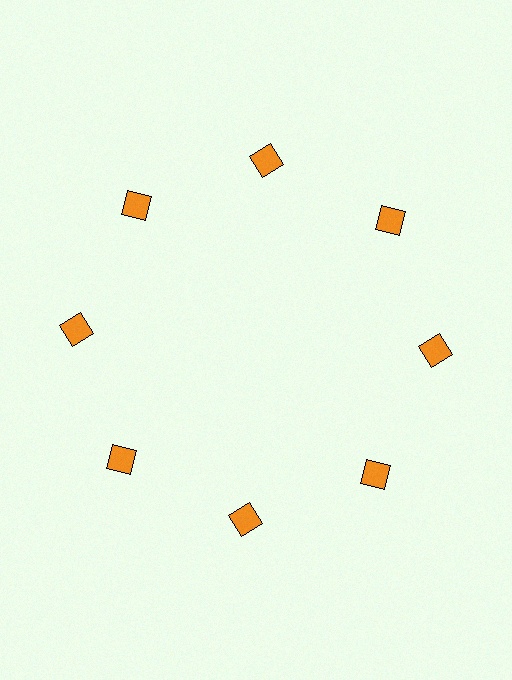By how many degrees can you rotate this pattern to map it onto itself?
The pattern maps onto itself every 45 degrees of rotation.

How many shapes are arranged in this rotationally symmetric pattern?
There are 8 shapes, arranged in 8 groups of 1.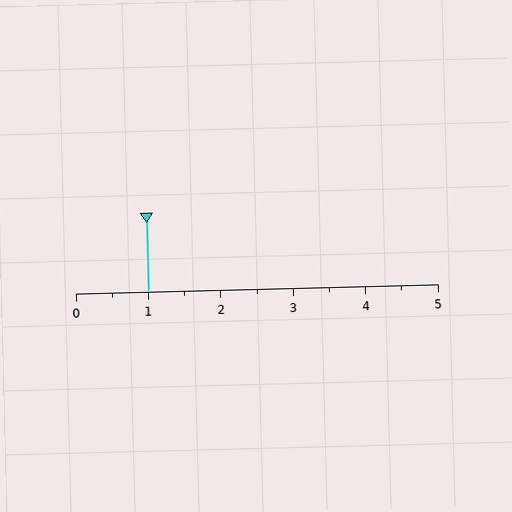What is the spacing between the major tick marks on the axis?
The major ticks are spaced 1 apart.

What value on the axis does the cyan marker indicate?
The marker indicates approximately 1.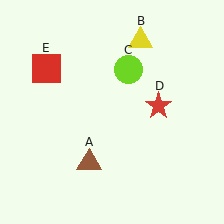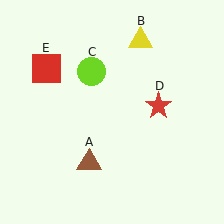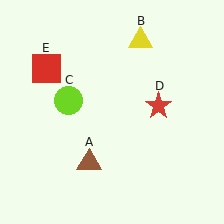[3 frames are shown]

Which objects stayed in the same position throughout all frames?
Brown triangle (object A) and yellow triangle (object B) and red star (object D) and red square (object E) remained stationary.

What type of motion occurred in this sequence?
The lime circle (object C) rotated counterclockwise around the center of the scene.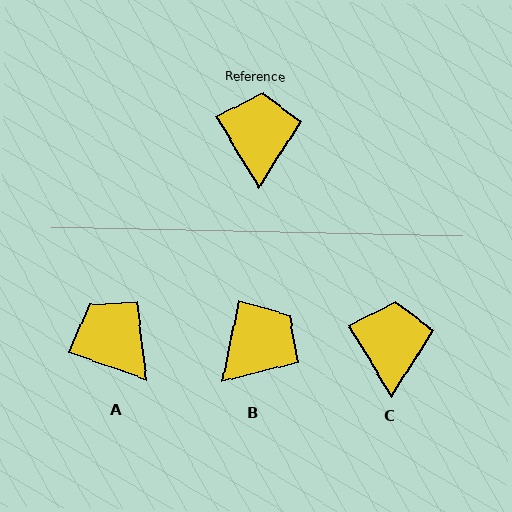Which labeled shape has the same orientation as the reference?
C.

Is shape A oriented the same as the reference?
No, it is off by about 40 degrees.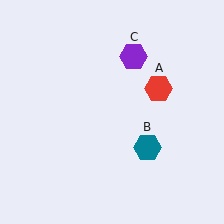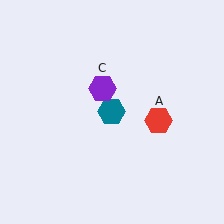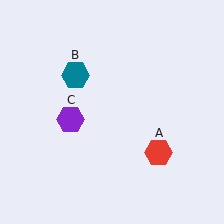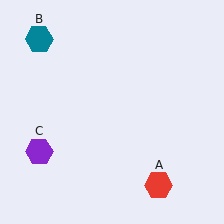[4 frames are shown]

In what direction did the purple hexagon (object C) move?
The purple hexagon (object C) moved down and to the left.